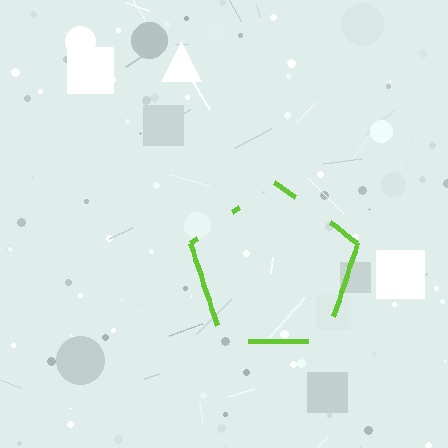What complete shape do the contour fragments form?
The contour fragments form a pentagon.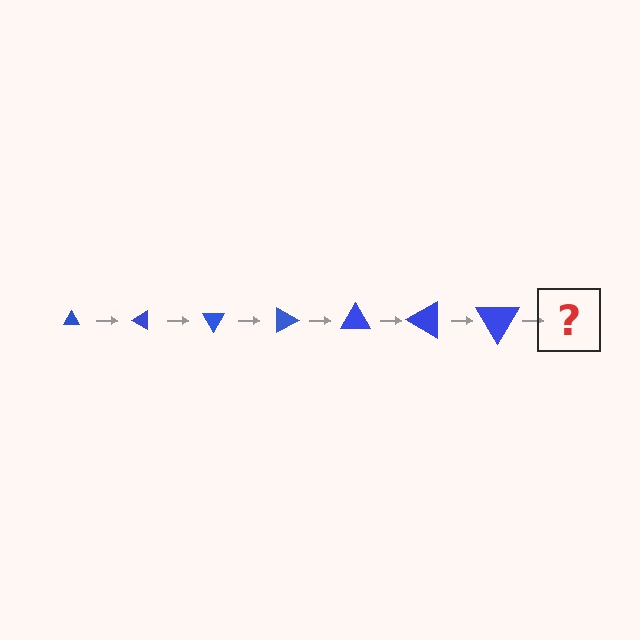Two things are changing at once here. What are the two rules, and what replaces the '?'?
The two rules are that the triangle grows larger each step and it rotates 30 degrees each step. The '?' should be a triangle, larger than the previous one and rotated 210 degrees from the start.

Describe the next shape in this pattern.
It should be a triangle, larger than the previous one and rotated 210 degrees from the start.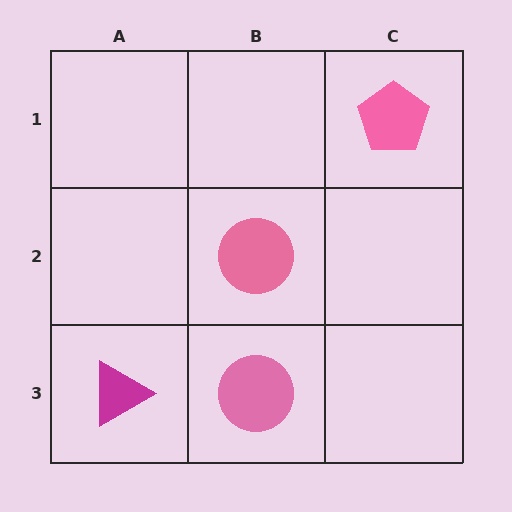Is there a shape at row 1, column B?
No, that cell is empty.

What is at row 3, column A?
A magenta triangle.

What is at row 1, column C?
A pink pentagon.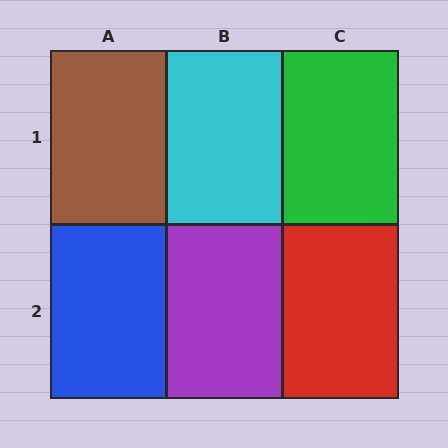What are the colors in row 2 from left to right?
Blue, purple, red.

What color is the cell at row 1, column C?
Green.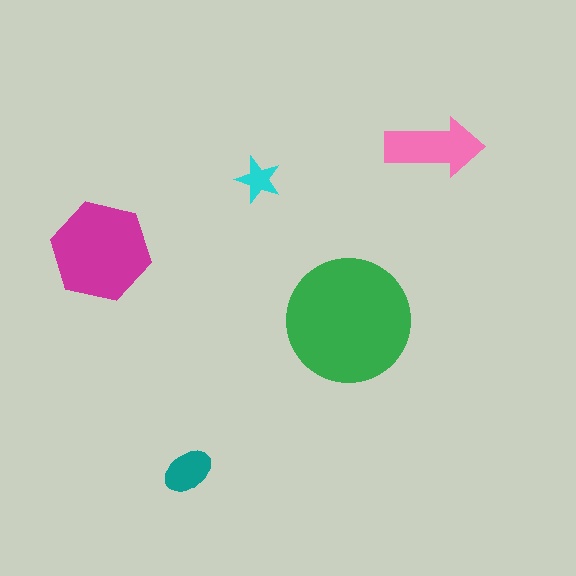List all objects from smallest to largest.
The cyan star, the teal ellipse, the pink arrow, the magenta hexagon, the green circle.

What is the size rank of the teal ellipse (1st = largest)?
4th.